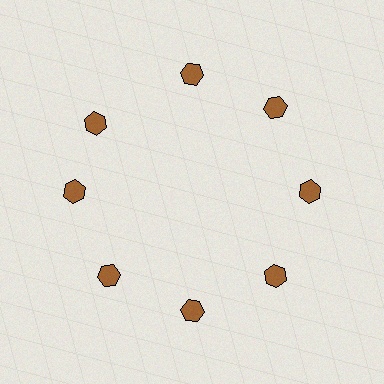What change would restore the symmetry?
The symmetry would be restored by rotating it back into even spacing with its neighbors so that all 8 hexagons sit at equal angles and equal distance from the center.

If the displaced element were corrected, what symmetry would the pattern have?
It would have 8-fold rotational symmetry — the pattern would map onto itself every 45 degrees.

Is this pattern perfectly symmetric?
No. The 8 brown hexagons are arranged in a ring, but one element near the 10 o'clock position is rotated out of alignment along the ring, breaking the 8-fold rotational symmetry.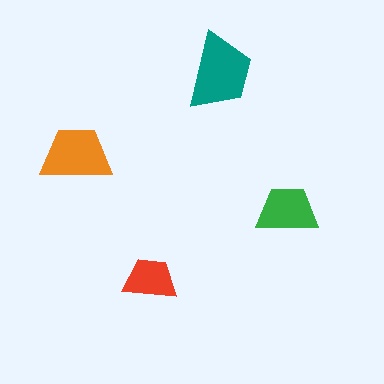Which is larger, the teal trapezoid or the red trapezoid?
The teal one.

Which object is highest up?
The teal trapezoid is topmost.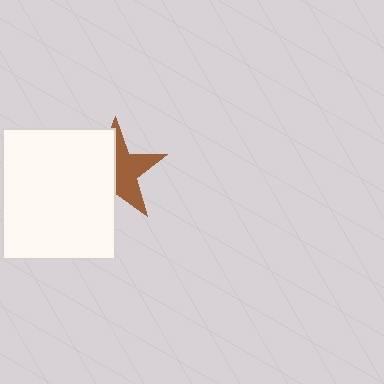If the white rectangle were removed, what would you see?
You would see the complete brown star.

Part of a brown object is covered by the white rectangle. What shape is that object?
It is a star.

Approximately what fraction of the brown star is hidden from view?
Roughly 50% of the brown star is hidden behind the white rectangle.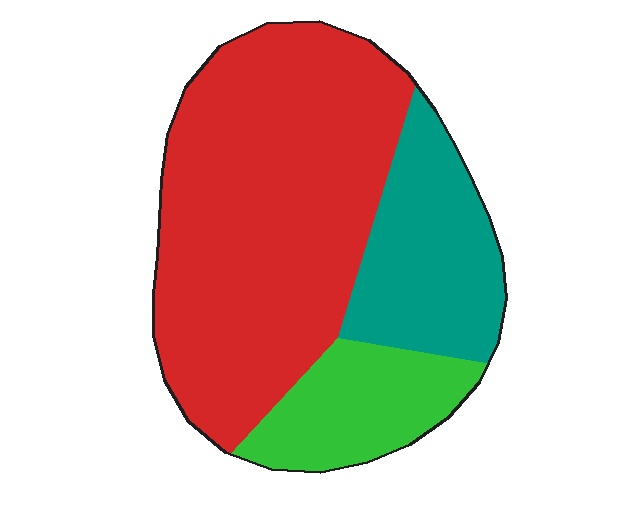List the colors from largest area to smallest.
From largest to smallest: red, teal, green.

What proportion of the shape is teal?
Teal covers around 20% of the shape.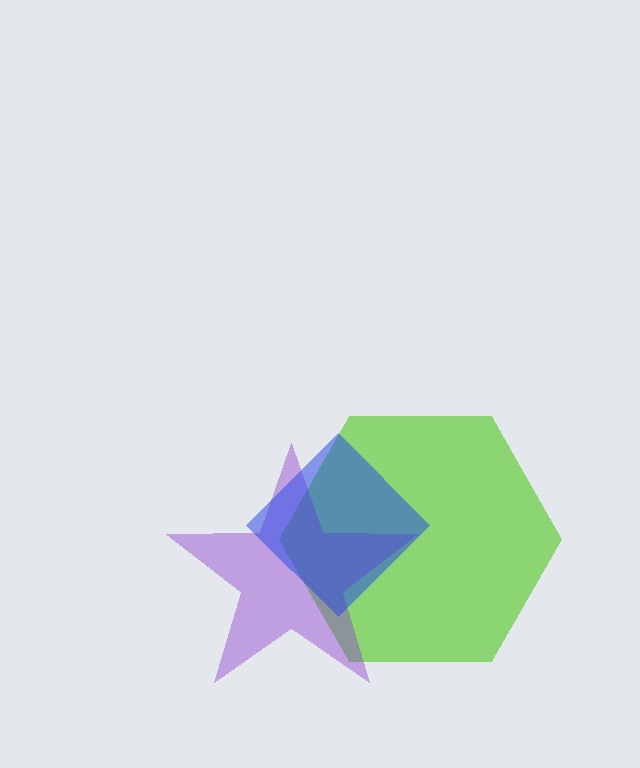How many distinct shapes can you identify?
There are 3 distinct shapes: a lime hexagon, a purple star, a blue diamond.